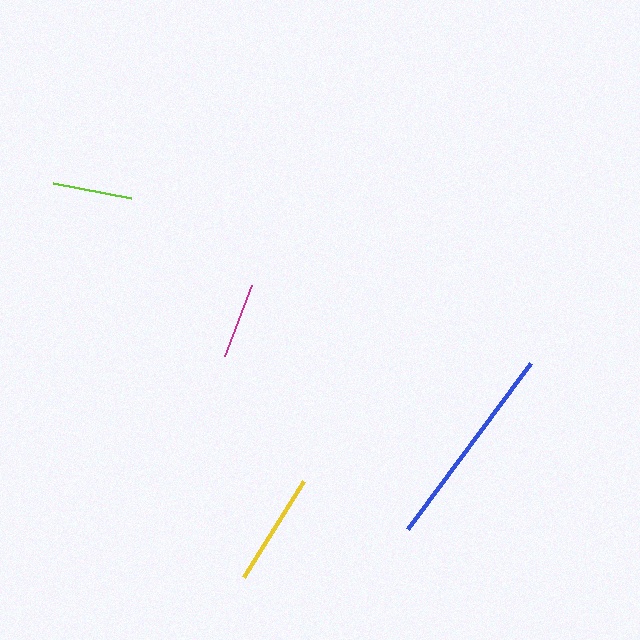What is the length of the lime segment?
The lime segment is approximately 79 pixels long.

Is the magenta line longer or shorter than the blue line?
The blue line is longer than the magenta line.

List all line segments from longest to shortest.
From longest to shortest: blue, yellow, lime, magenta.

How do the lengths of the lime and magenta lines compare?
The lime and magenta lines are approximately the same length.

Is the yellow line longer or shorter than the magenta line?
The yellow line is longer than the magenta line.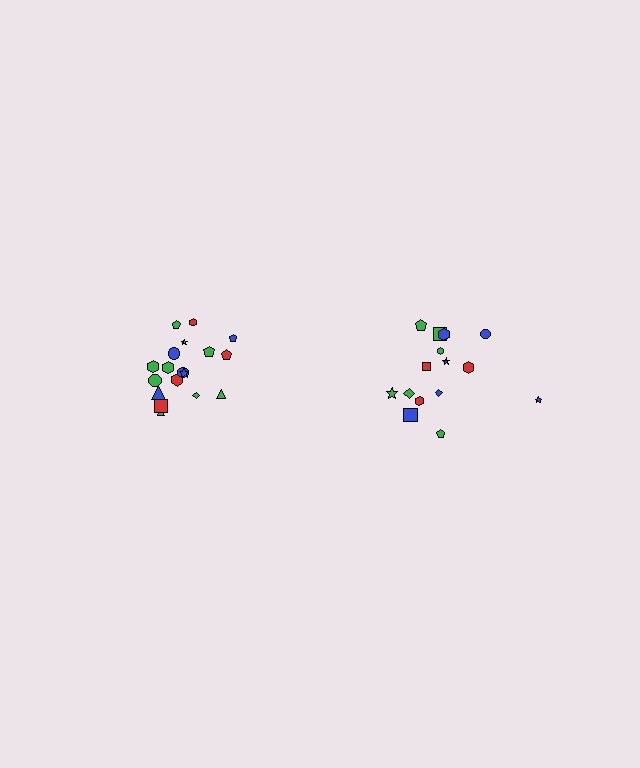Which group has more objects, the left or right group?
The left group.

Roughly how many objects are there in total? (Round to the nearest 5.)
Roughly 35 objects in total.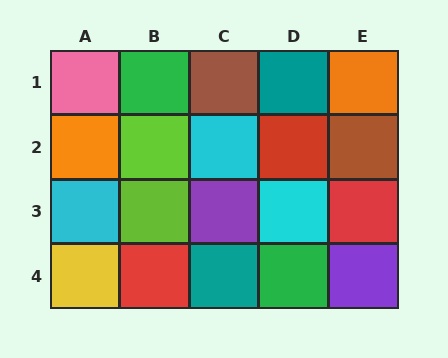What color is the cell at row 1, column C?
Brown.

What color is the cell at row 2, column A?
Orange.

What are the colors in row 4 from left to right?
Yellow, red, teal, green, purple.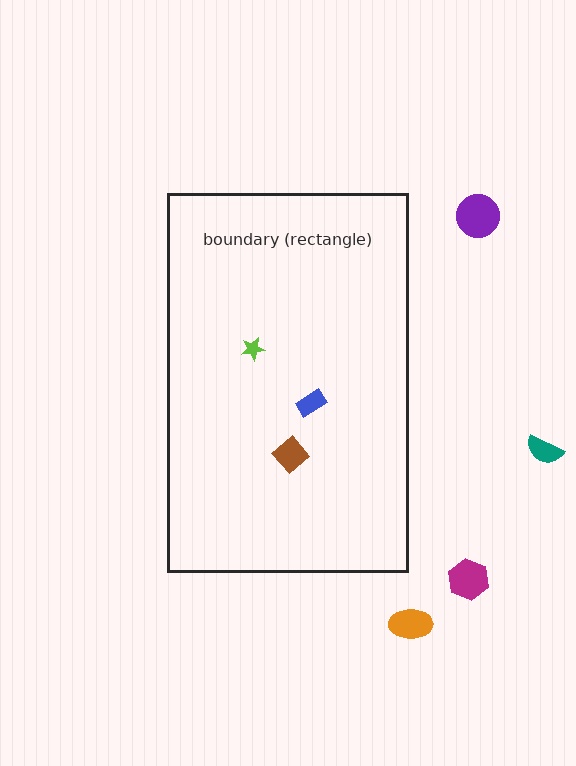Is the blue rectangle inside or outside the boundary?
Inside.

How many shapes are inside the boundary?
3 inside, 4 outside.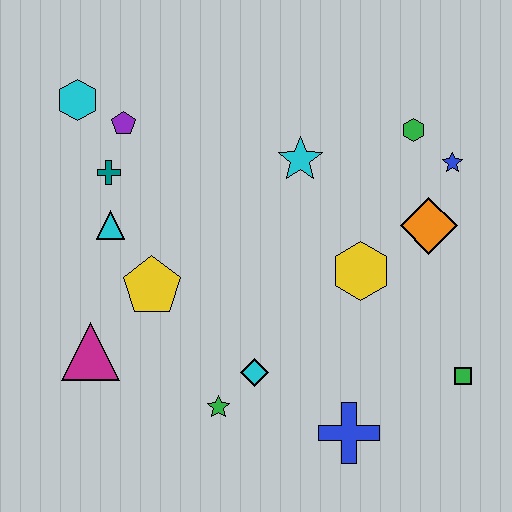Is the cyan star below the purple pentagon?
Yes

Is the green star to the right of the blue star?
No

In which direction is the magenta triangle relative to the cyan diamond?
The magenta triangle is to the left of the cyan diamond.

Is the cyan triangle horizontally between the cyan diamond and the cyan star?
No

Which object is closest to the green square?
The blue cross is closest to the green square.